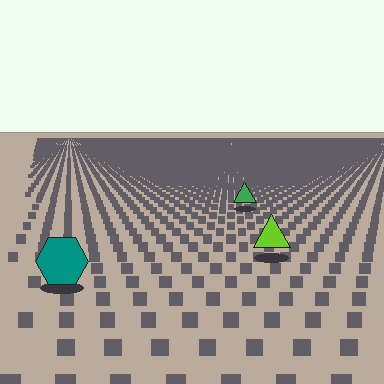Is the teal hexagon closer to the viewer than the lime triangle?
Yes. The teal hexagon is closer — you can tell from the texture gradient: the ground texture is coarser near it.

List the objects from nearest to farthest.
From nearest to farthest: the teal hexagon, the lime triangle, the green triangle.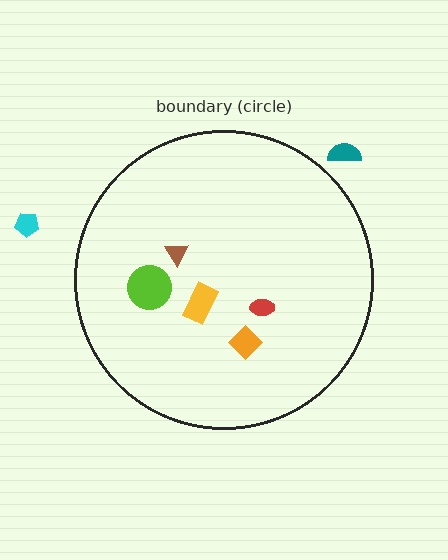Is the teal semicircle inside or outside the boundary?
Outside.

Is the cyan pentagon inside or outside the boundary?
Outside.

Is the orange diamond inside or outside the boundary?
Inside.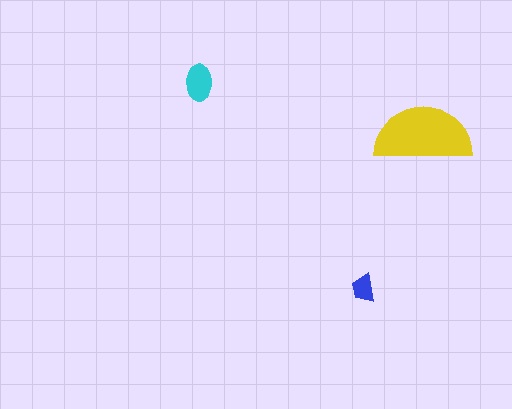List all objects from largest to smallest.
The yellow semicircle, the cyan ellipse, the blue trapezoid.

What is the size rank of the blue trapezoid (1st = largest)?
3rd.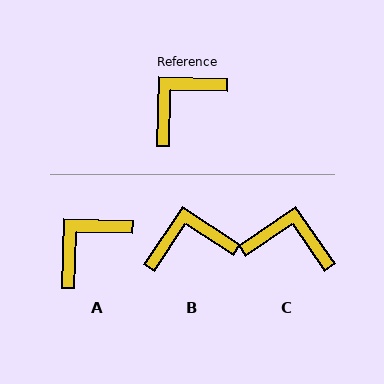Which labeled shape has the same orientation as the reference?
A.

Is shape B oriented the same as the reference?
No, it is off by about 32 degrees.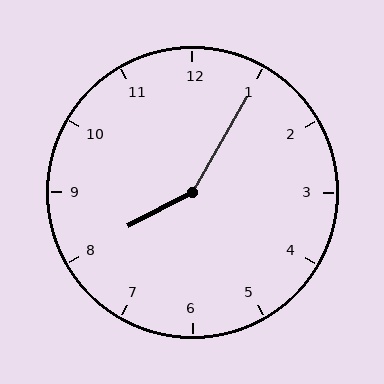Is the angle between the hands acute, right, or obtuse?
It is obtuse.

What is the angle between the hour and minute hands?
Approximately 148 degrees.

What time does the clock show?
8:05.